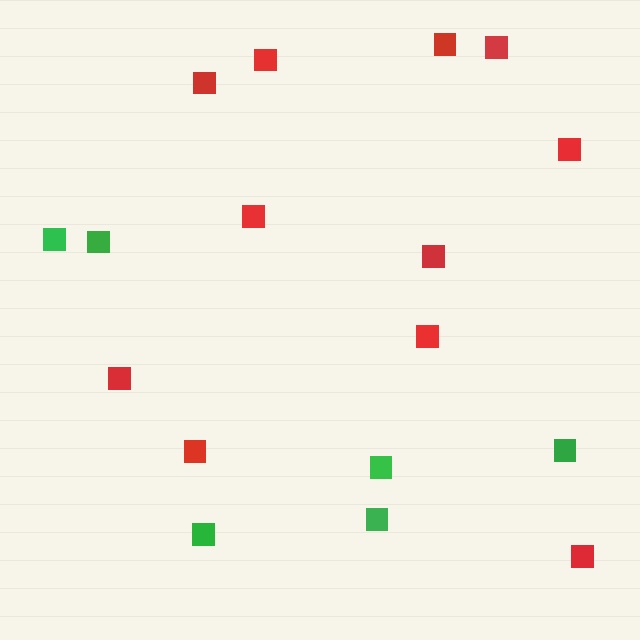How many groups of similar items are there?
There are 2 groups: one group of green squares (6) and one group of red squares (11).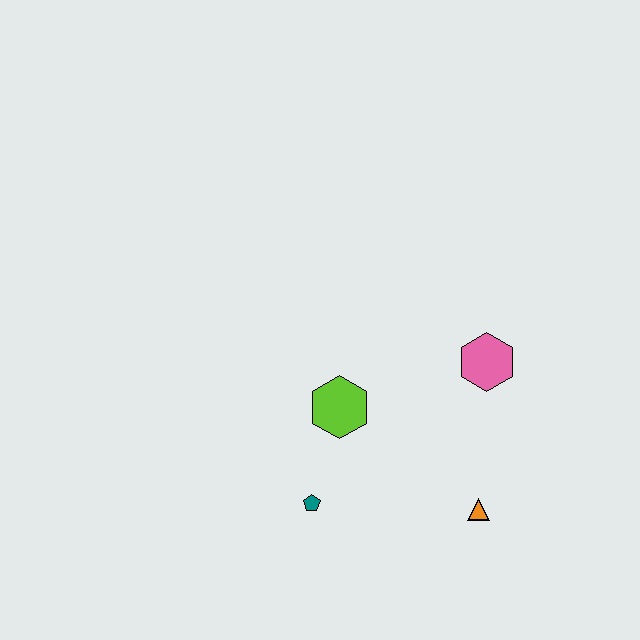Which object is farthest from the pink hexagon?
The teal pentagon is farthest from the pink hexagon.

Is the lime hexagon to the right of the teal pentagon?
Yes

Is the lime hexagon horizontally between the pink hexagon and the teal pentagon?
Yes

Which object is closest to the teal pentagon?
The lime hexagon is closest to the teal pentagon.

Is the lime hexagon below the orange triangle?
No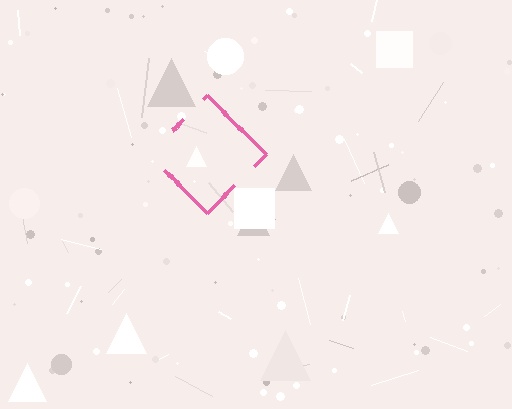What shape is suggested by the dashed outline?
The dashed outline suggests a diamond.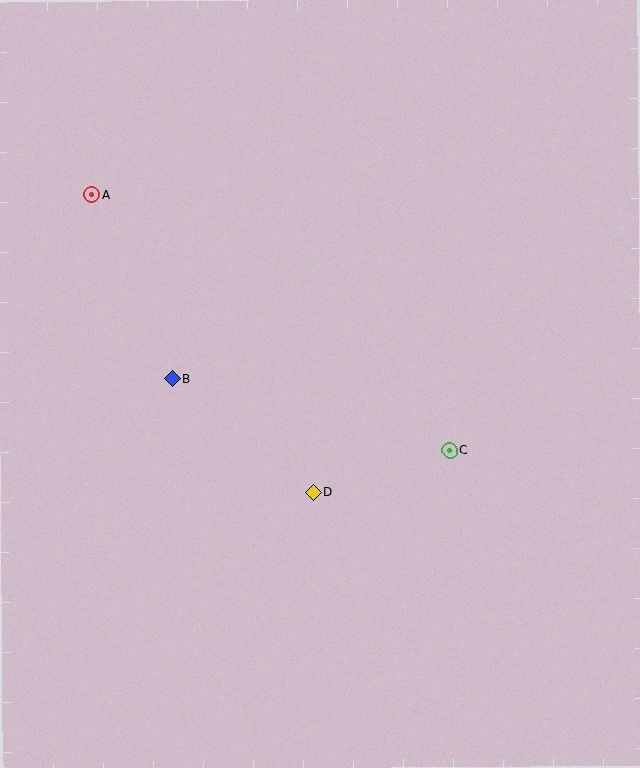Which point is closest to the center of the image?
Point D at (313, 492) is closest to the center.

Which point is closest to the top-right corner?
Point C is closest to the top-right corner.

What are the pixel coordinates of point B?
Point B is at (172, 379).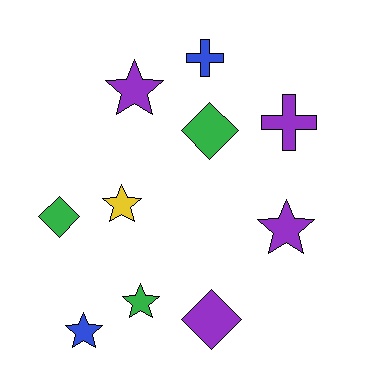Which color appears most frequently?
Purple, with 4 objects.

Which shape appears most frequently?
Star, with 5 objects.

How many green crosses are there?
There are no green crosses.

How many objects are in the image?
There are 10 objects.